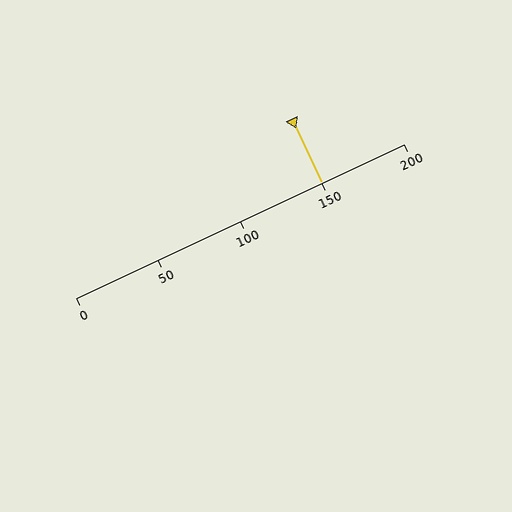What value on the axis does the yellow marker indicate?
The marker indicates approximately 150.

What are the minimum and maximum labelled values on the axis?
The axis runs from 0 to 200.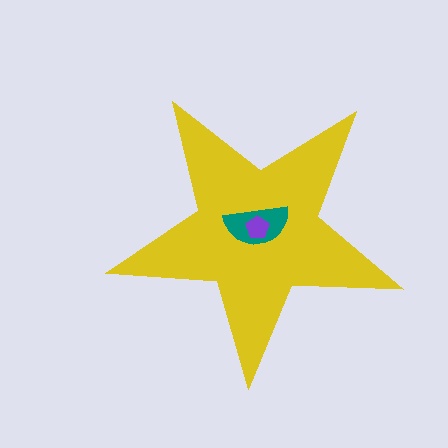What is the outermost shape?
The yellow star.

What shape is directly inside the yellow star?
The teal semicircle.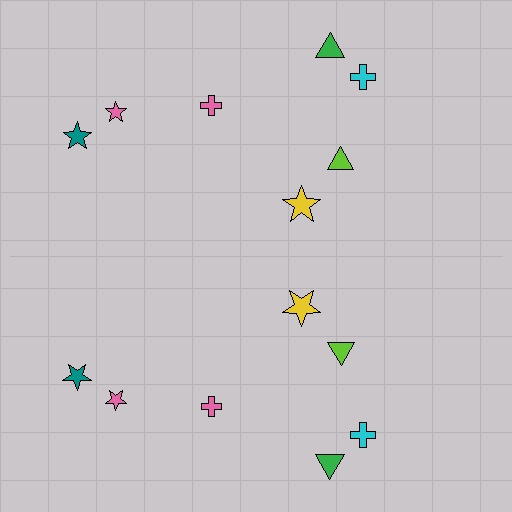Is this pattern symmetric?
Yes, this pattern has bilateral (reflection) symmetry.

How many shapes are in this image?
There are 14 shapes in this image.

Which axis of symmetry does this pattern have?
The pattern has a horizontal axis of symmetry running through the center of the image.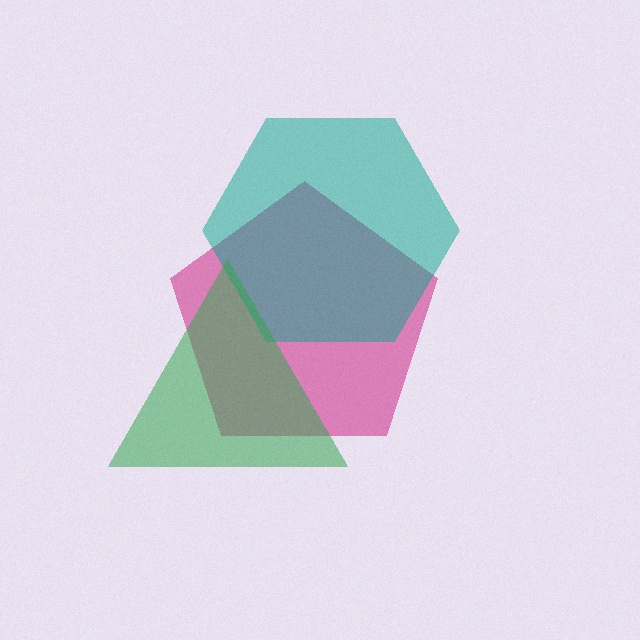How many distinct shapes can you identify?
There are 3 distinct shapes: a magenta pentagon, a teal hexagon, a green triangle.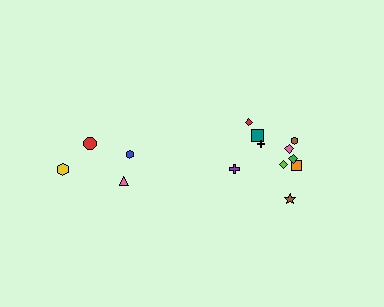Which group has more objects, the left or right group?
The right group.